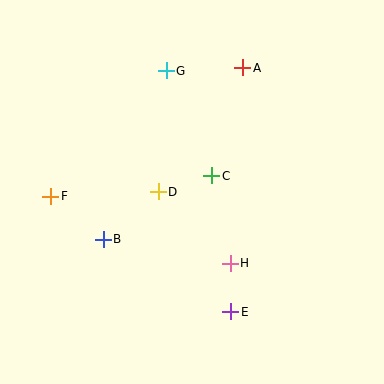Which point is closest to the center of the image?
Point C at (212, 176) is closest to the center.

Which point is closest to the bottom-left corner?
Point B is closest to the bottom-left corner.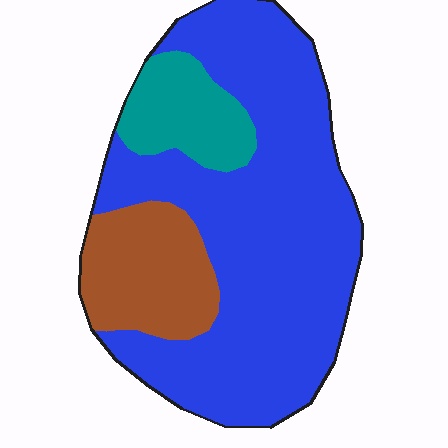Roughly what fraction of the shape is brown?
Brown covers about 20% of the shape.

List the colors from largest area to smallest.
From largest to smallest: blue, brown, teal.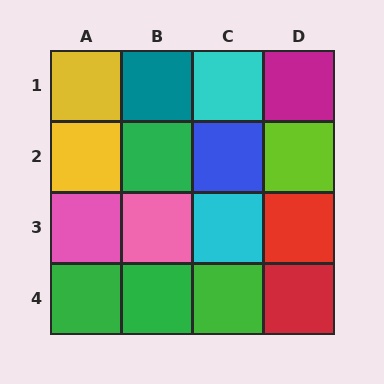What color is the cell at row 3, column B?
Pink.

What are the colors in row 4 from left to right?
Green, green, green, red.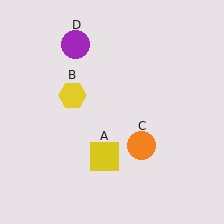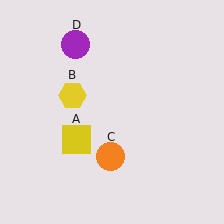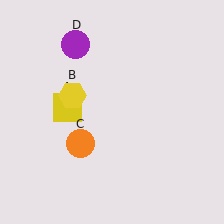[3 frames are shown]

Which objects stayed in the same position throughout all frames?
Yellow hexagon (object B) and purple circle (object D) remained stationary.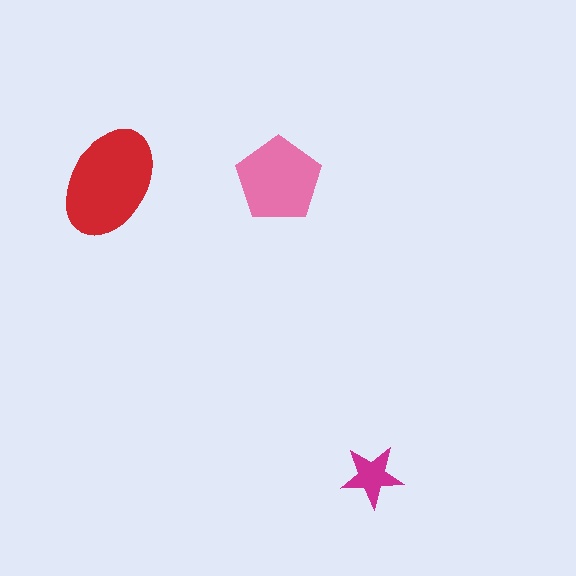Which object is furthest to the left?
The red ellipse is leftmost.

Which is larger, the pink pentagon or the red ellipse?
The red ellipse.